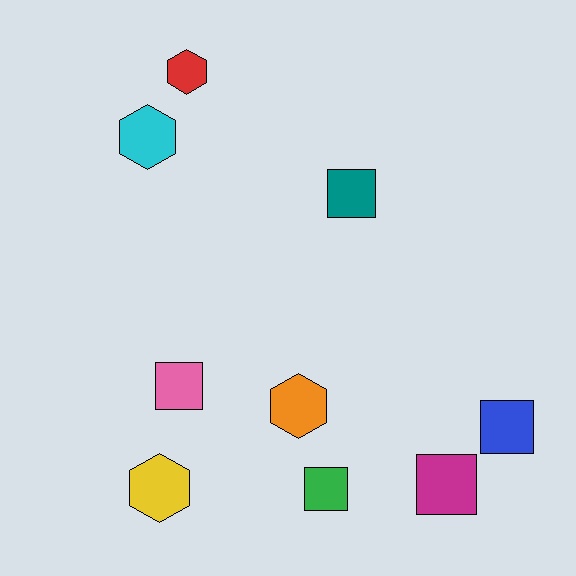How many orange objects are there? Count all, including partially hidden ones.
There is 1 orange object.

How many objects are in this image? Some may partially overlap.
There are 9 objects.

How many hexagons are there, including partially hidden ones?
There are 4 hexagons.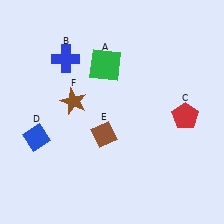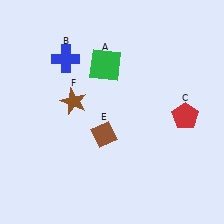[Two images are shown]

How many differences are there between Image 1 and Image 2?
There is 1 difference between the two images.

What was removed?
The blue diamond (D) was removed in Image 2.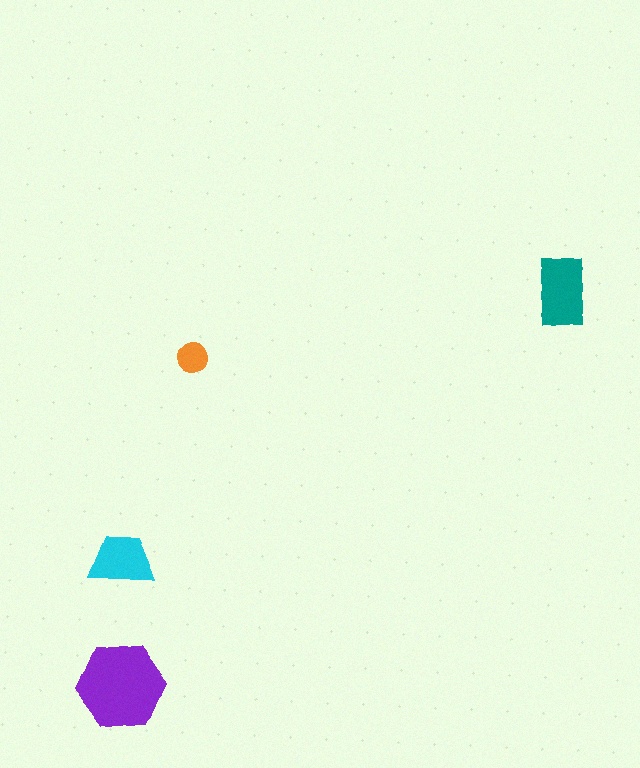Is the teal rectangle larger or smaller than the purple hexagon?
Smaller.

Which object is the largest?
The purple hexagon.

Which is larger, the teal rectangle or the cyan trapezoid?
The teal rectangle.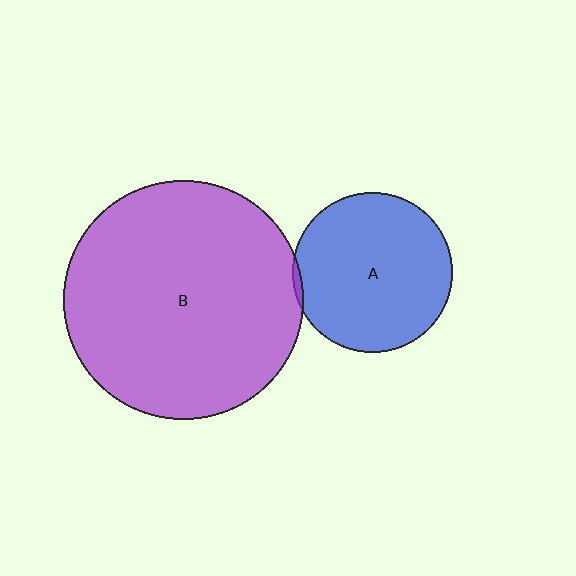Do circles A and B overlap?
Yes.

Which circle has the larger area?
Circle B (purple).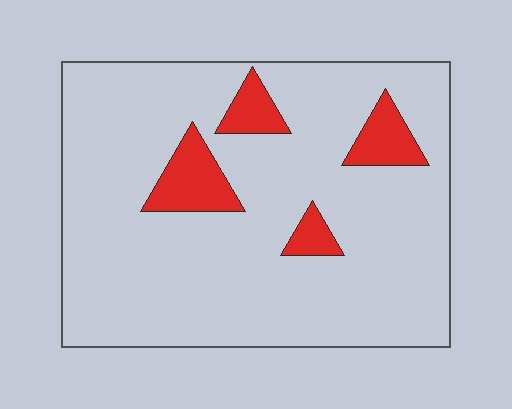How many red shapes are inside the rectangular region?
4.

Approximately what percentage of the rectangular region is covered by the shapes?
Approximately 10%.